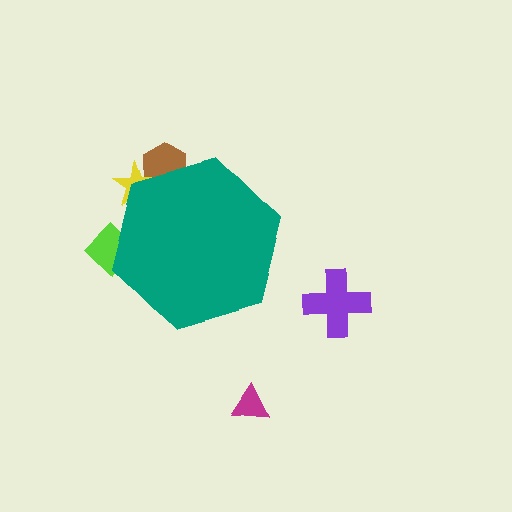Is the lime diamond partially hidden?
Yes, the lime diamond is partially hidden behind the teal hexagon.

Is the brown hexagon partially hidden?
Yes, the brown hexagon is partially hidden behind the teal hexagon.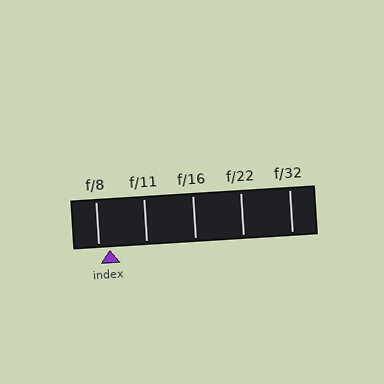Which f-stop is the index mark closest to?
The index mark is closest to f/8.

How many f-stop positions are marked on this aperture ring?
There are 5 f-stop positions marked.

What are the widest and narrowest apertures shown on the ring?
The widest aperture shown is f/8 and the narrowest is f/32.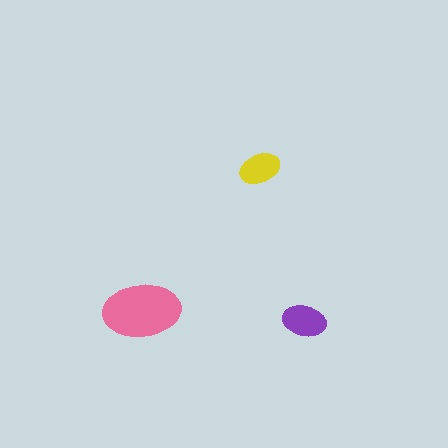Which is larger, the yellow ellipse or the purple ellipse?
The purple one.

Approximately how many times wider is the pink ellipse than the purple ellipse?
About 2 times wider.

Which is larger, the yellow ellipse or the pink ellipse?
The pink one.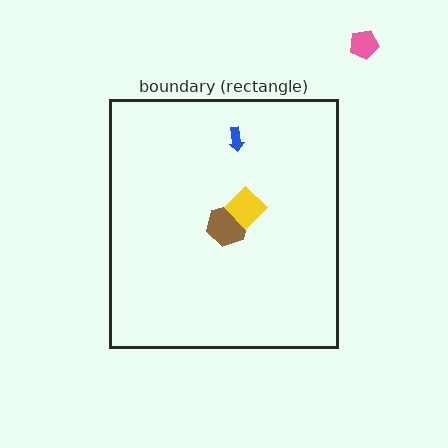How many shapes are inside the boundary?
3 inside, 1 outside.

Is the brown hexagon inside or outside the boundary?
Inside.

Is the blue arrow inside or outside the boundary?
Inside.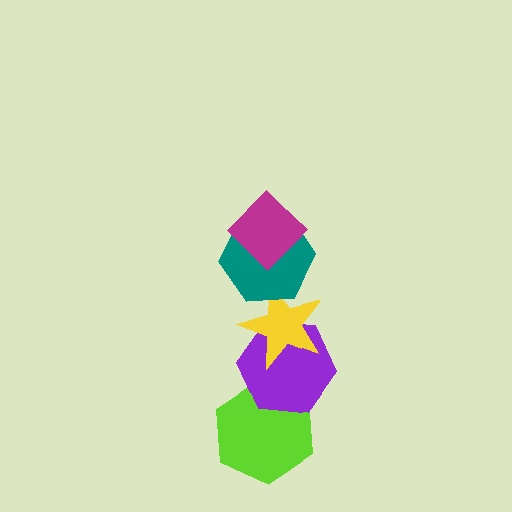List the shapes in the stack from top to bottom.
From top to bottom: the magenta diamond, the teal hexagon, the yellow star, the purple hexagon, the lime hexagon.